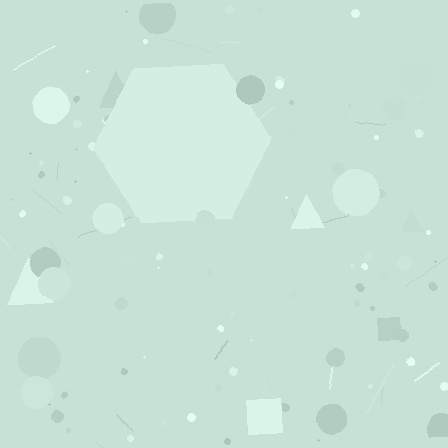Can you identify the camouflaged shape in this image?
The camouflaged shape is a hexagon.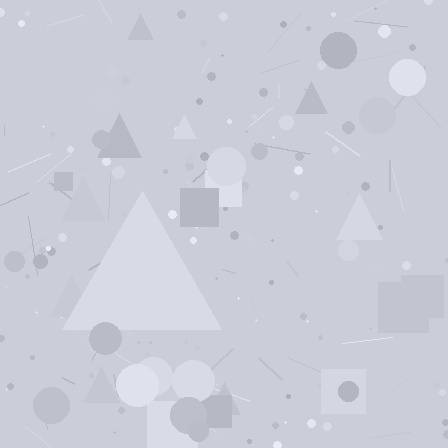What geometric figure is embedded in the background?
A triangle is embedded in the background.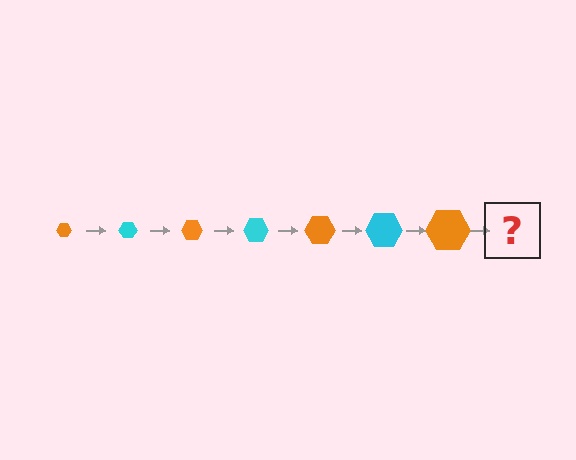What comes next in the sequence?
The next element should be a cyan hexagon, larger than the previous one.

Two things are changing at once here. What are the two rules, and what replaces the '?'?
The two rules are that the hexagon grows larger each step and the color cycles through orange and cyan. The '?' should be a cyan hexagon, larger than the previous one.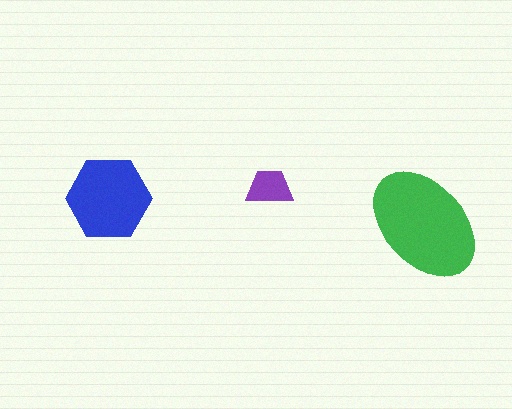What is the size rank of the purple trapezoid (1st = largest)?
3rd.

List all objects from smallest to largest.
The purple trapezoid, the blue hexagon, the green ellipse.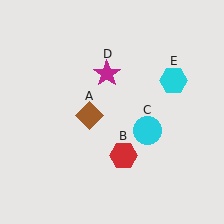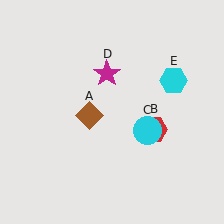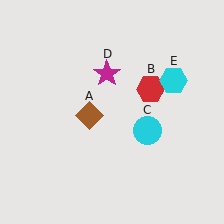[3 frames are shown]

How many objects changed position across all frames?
1 object changed position: red hexagon (object B).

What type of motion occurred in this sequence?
The red hexagon (object B) rotated counterclockwise around the center of the scene.